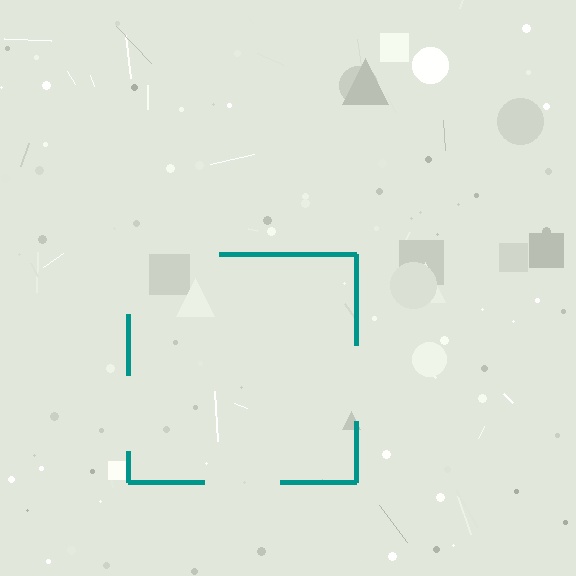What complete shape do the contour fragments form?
The contour fragments form a square.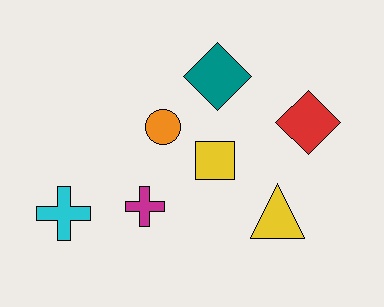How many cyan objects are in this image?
There is 1 cyan object.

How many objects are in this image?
There are 7 objects.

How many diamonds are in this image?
There are 2 diamonds.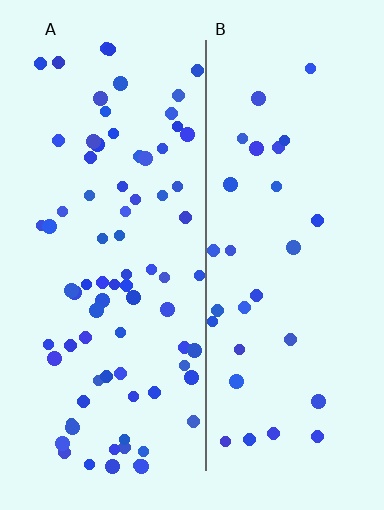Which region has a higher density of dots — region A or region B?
A (the left).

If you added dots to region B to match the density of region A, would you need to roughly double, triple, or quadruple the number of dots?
Approximately triple.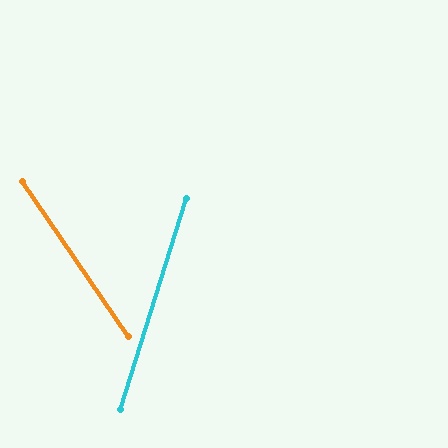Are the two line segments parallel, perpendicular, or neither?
Neither parallel nor perpendicular — they differ by about 51°.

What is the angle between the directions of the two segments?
Approximately 51 degrees.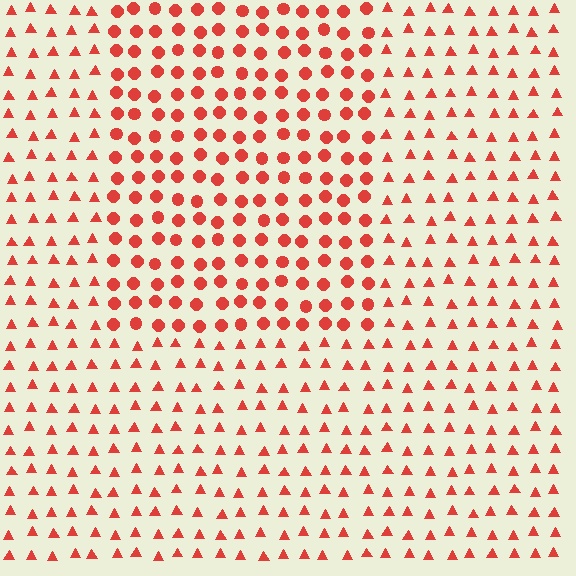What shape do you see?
I see a rectangle.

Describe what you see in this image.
The image is filled with small red elements arranged in a uniform grid. A rectangle-shaped region contains circles, while the surrounding area contains triangles. The boundary is defined purely by the change in element shape.